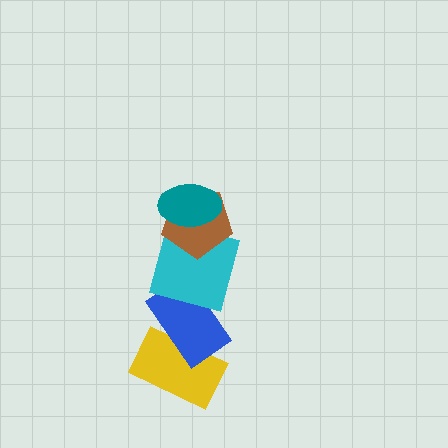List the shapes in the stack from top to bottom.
From top to bottom: the teal ellipse, the brown pentagon, the cyan square, the blue rectangle, the yellow rectangle.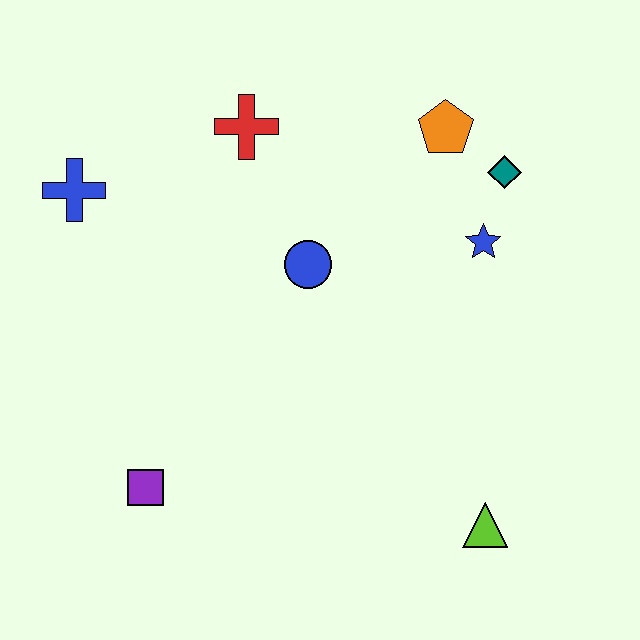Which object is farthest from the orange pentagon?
The purple square is farthest from the orange pentagon.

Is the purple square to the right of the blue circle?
No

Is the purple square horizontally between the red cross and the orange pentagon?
No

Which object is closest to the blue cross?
The red cross is closest to the blue cross.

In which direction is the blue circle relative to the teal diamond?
The blue circle is to the left of the teal diamond.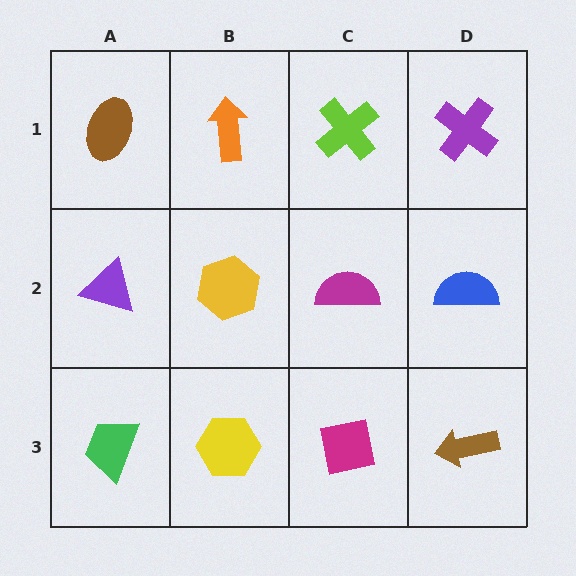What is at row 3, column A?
A green trapezoid.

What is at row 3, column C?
A magenta square.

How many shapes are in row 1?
4 shapes.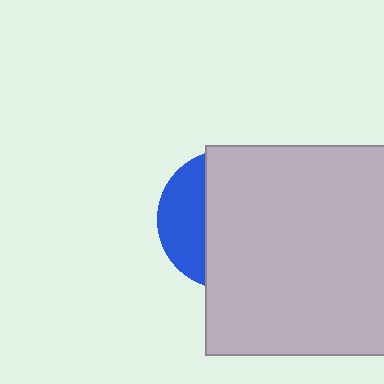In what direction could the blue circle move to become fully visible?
The blue circle could move left. That would shift it out from behind the light gray square entirely.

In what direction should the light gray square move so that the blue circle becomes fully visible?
The light gray square should move right. That is the shortest direction to clear the overlap and leave the blue circle fully visible.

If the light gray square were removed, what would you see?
You would see the complete blue circle.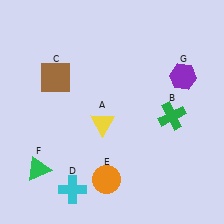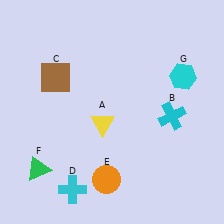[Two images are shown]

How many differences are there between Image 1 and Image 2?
There are 2 differences between the two images.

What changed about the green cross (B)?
In Image 1, B is green. In Image 2, it changed to cyan.